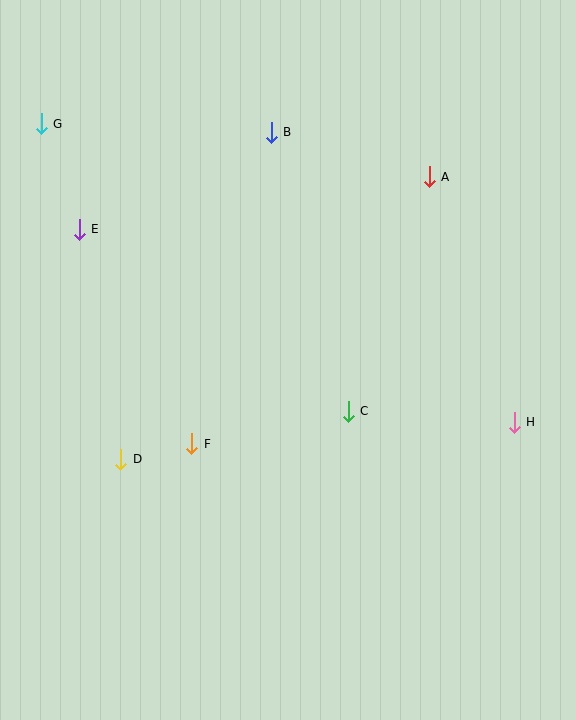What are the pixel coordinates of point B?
Point B is at (271, 132).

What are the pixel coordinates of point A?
Point A is at (429, 177).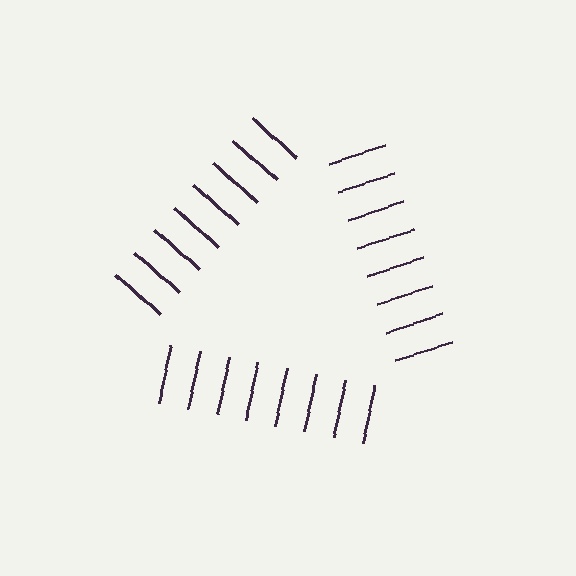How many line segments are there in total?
24 — 8 along each of the 3 edges.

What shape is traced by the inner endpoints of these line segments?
An illusory triangle — the line segments terminate on its edges but no continuous stroke is drawn.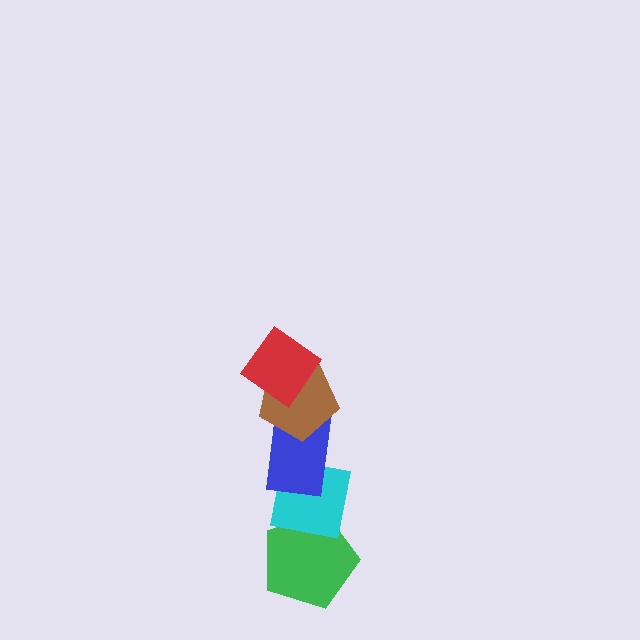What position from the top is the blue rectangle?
The blue rectangle is 3rd from the top.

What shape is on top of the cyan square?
The blue rectangle is on top of the cyan square.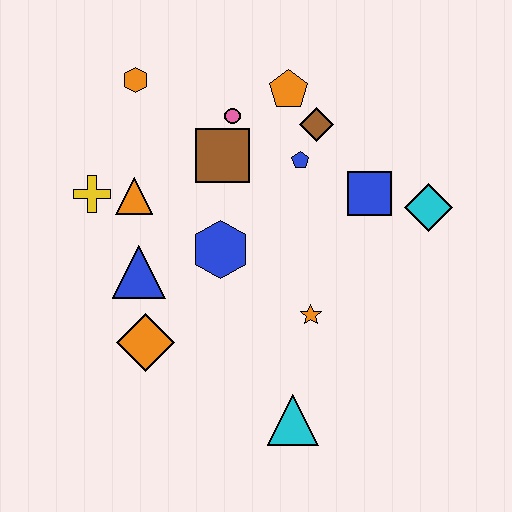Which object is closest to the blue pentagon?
The brown diamond is closest to the blue pentagon.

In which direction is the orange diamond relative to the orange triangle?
The orange diamond is below the orange triangle.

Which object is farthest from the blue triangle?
The cyan diamond is farthest from the blue triangle.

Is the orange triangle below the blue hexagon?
No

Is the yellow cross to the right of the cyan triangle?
No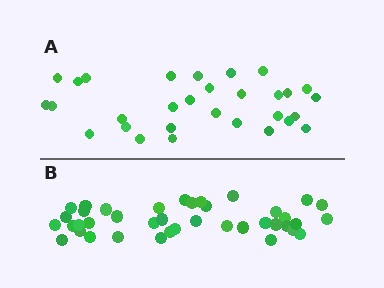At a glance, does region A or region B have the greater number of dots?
Region B (the bottom region) has more dots.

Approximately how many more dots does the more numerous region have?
Region B has roughly 10 or so more dots than region A.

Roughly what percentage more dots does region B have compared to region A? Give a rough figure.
About 35% more.